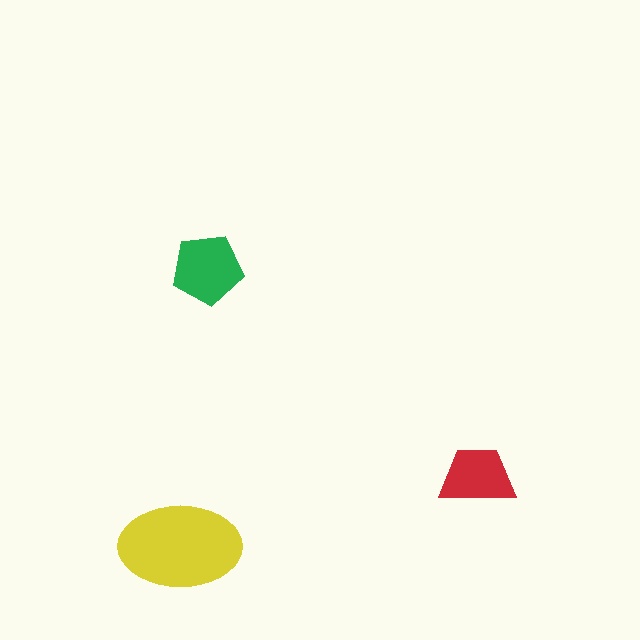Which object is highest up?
The green pentagon is topmost.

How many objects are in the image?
There are 3 objects in the image.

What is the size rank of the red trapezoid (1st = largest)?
3rd.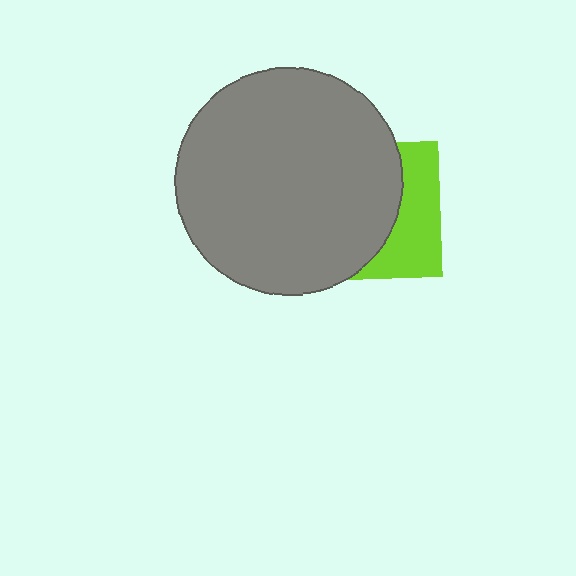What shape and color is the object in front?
The object in front is a gray circle.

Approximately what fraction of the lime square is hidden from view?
Roughly 64% of the lime square is hidden behind the gray circle.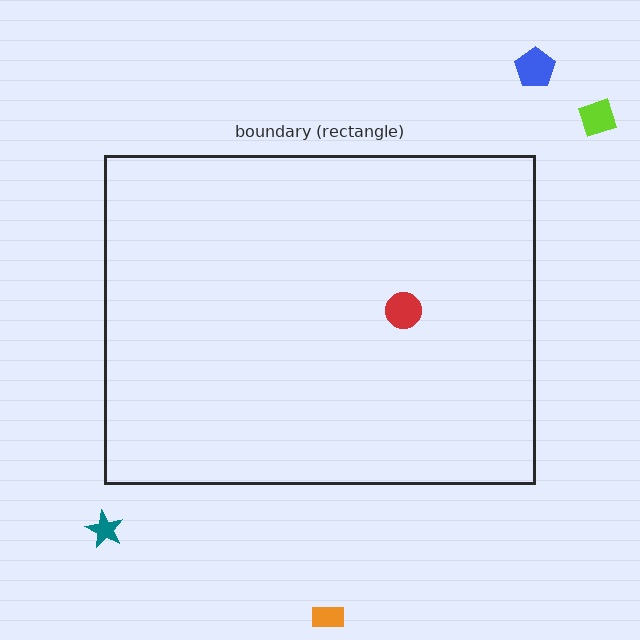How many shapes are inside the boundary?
1 inside, 4 outside.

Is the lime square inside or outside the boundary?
Outside.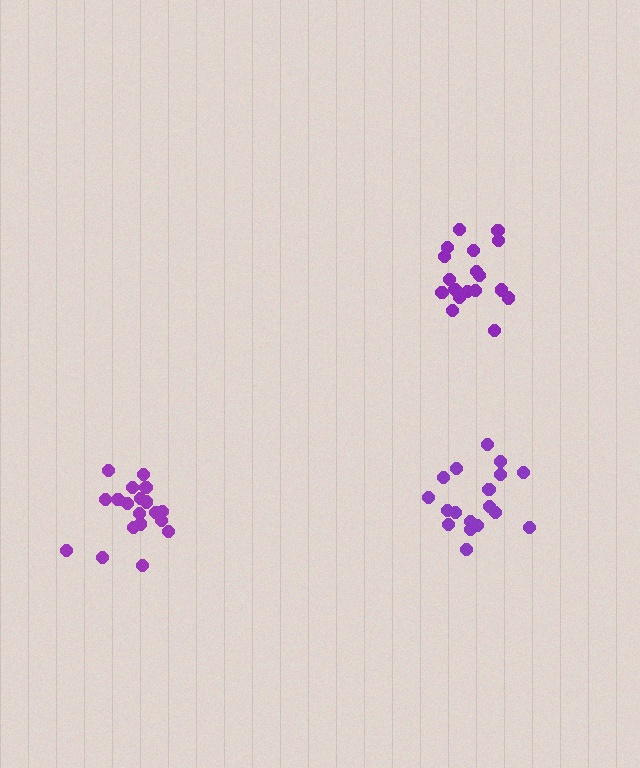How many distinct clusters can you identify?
There are 3 distinct clusters.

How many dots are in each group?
Group 1: 19 dots, Group 2: 18 dots, Group 3: 18 dots (55 total).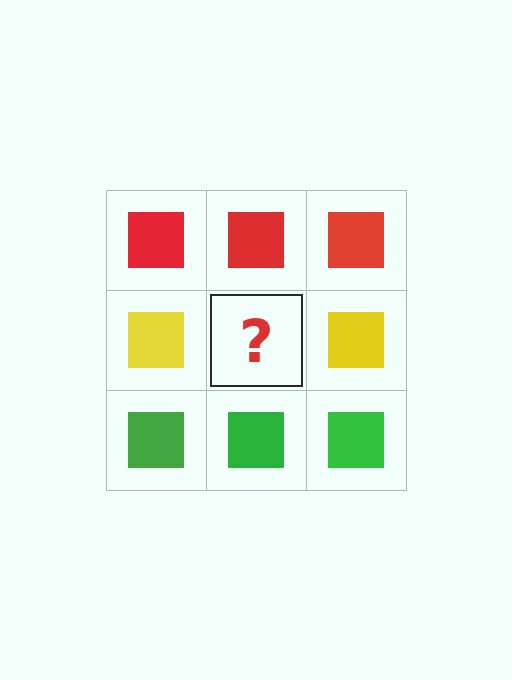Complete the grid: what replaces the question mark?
The question mark should be replaced with a yellow square.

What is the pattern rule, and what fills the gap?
The rule is that each row has a consistent color. The gap should be filled with a yellow square.